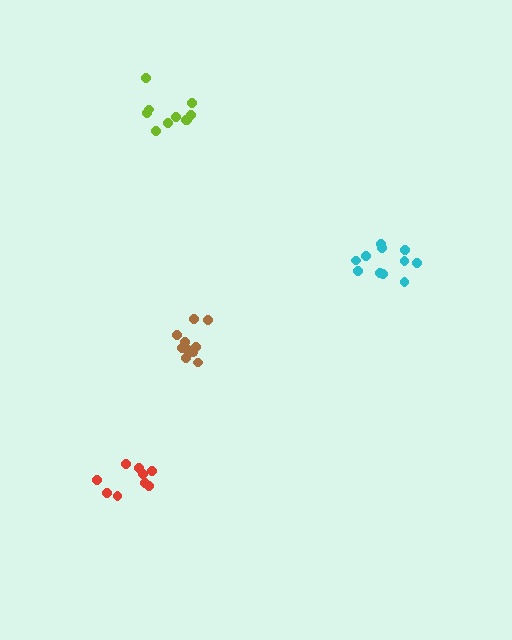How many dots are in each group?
Group 1: 9 dots, Group 2: 10 dots, Group 3: 11 dots, Group 4: 11 dots (41 total).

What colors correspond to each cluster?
The clusters are colored: red, lime, brown, cyan.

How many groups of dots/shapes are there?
There are 4 groups.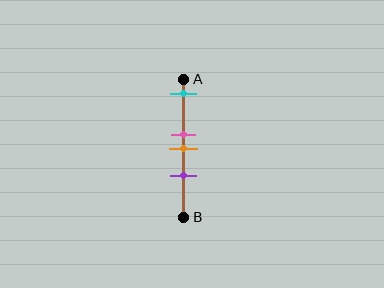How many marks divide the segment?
There are 4 marks dividing the segment.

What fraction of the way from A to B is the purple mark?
The purple mark is approximately 70% (0.7) of the way from A to B.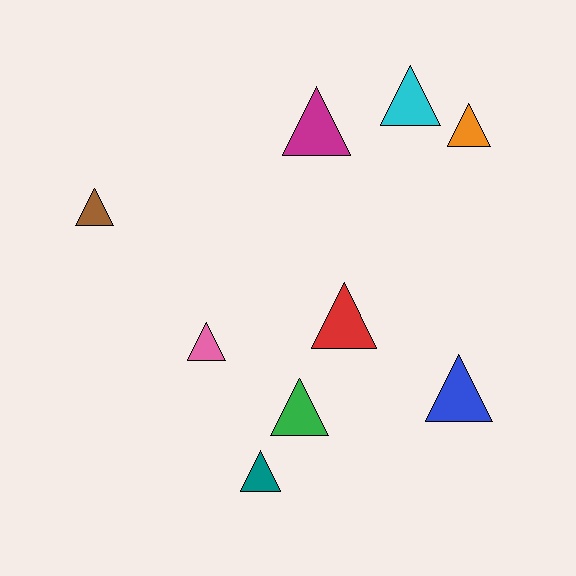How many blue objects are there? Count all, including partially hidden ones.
There is 1 blue object.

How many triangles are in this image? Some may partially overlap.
There are 9 triangles.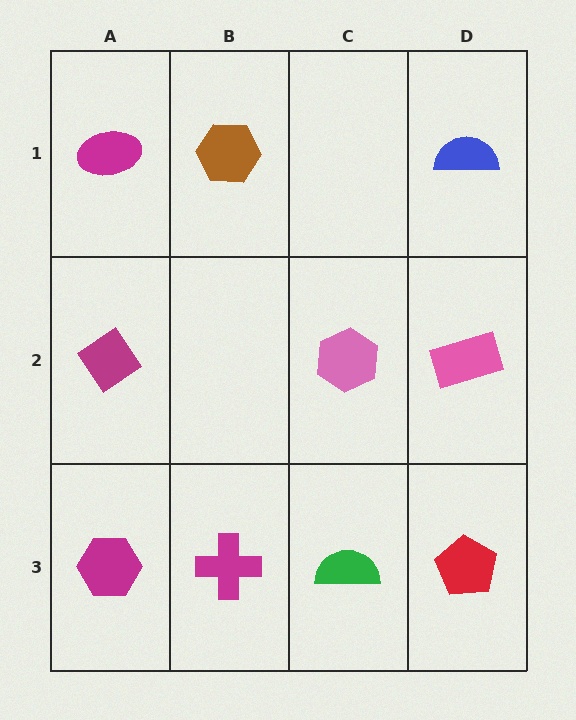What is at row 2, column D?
A pink rectangle.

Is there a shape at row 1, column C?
No, that cell is empty.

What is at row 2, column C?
A pink hexagon.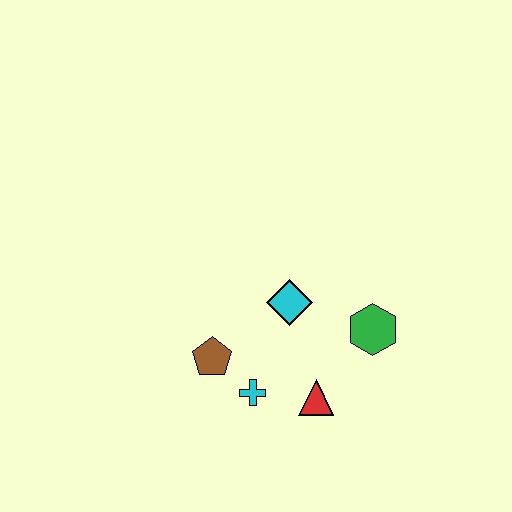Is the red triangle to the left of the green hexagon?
Yes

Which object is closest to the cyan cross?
The brown pentagon is closest to the cyan cross.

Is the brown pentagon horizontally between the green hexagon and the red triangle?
No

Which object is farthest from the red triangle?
The brown pentagon is farthest from the red triangle.